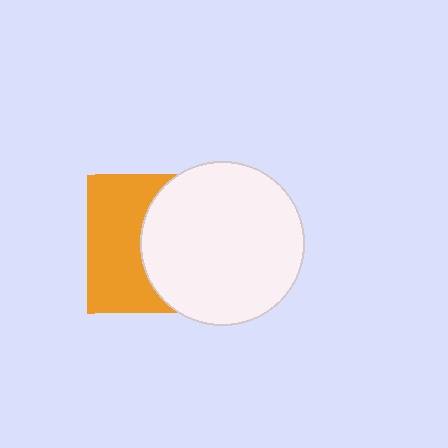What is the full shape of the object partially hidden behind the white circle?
The partially hidden object is an orange square.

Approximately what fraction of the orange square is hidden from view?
Roughly 54% of the orange square is hidden behind the white circle.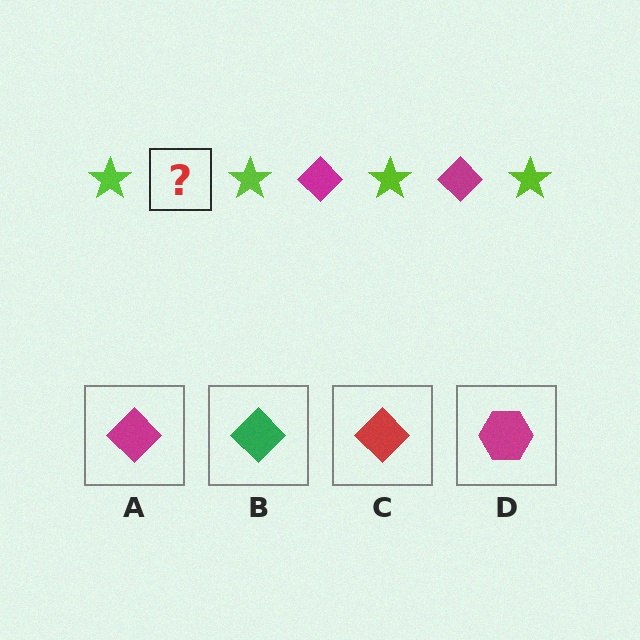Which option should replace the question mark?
Option A.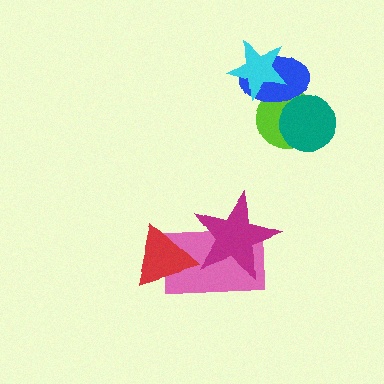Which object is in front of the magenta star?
The red triangle is in front of the magenta star.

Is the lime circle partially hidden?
Yes, it is partially covered by another shape.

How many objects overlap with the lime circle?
2 objects overlap with the lime circle.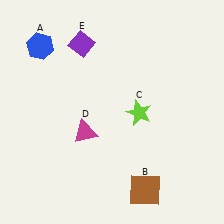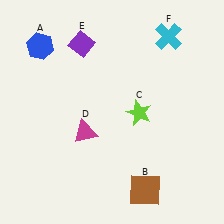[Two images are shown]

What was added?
A cyan cross (F) was added in Image 2.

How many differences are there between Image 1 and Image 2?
There is 1 difference between the two images.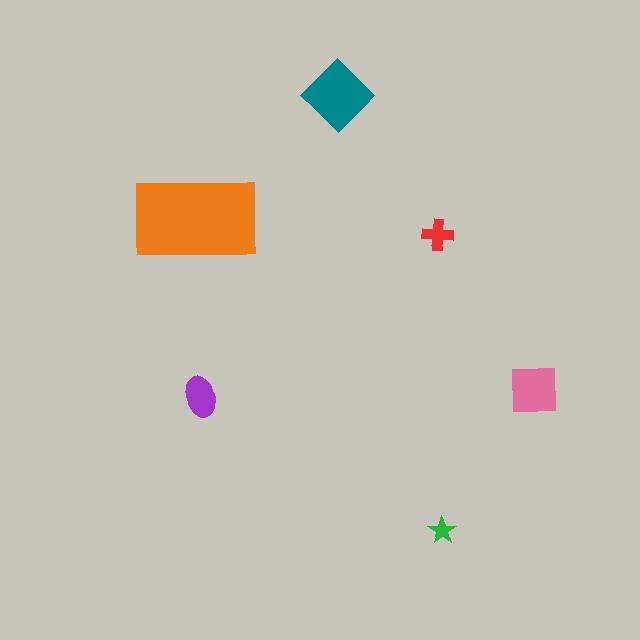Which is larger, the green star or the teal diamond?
The teal diamond.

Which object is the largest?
The orange rectangle.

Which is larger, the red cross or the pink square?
The pink square.